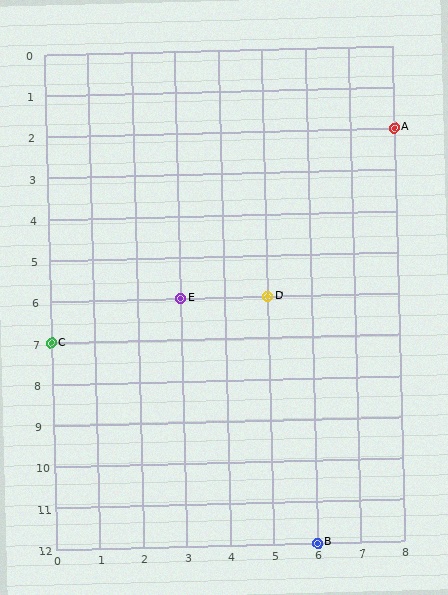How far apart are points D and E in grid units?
Points D and E are 2 columns apart.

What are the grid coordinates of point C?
Point C is at grid coordinates (0, 7).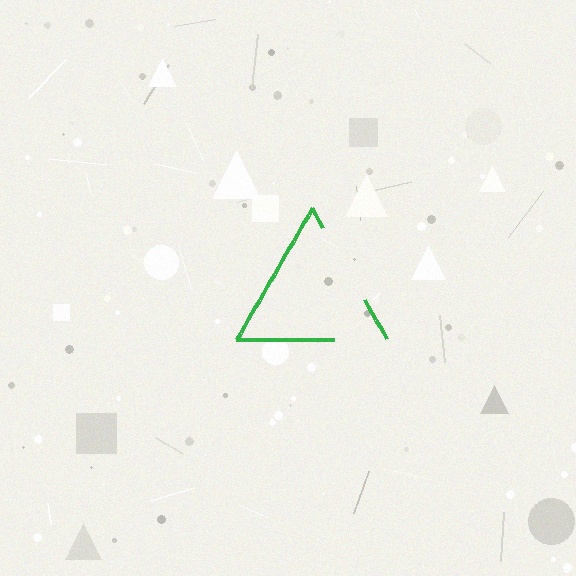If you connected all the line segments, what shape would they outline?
They would outline a triangle.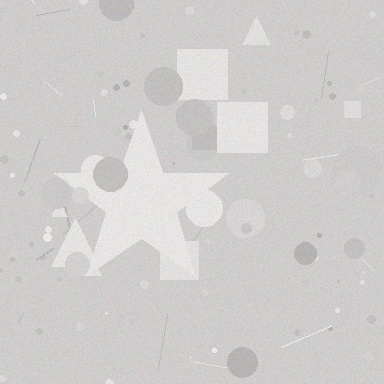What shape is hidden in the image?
A star is hidden in the image.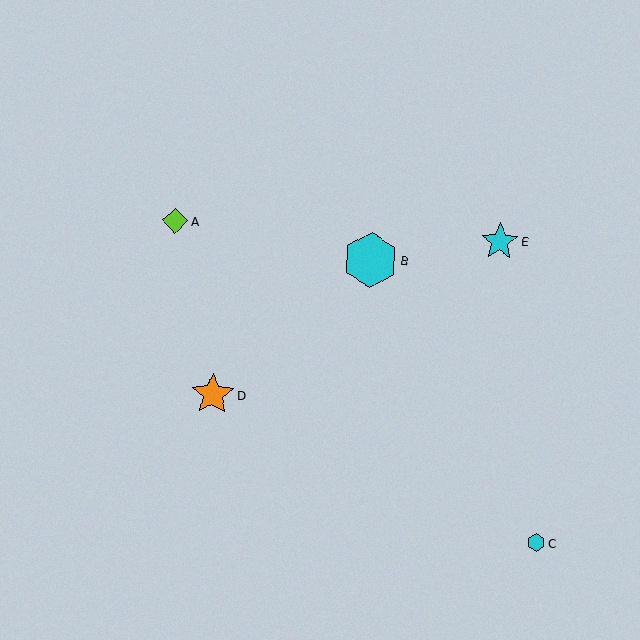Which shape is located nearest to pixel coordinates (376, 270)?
The cyan hexagon (labeled B) at (371, 260) is nearest to that location.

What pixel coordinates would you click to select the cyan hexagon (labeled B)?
Click at (371, 260) to select the cyan hexagon B.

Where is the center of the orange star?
The center of the orange star is at (213, 394).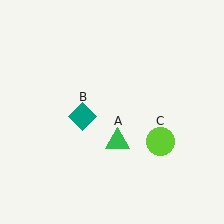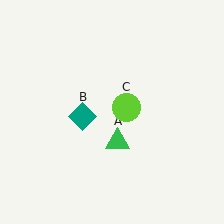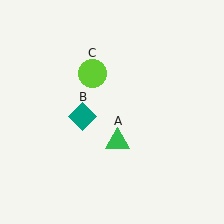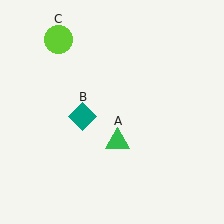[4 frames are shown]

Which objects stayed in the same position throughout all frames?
Green triangle (object A) and teal diamond (object B) remained stationary.